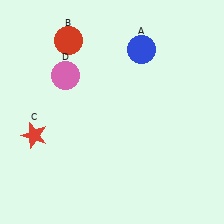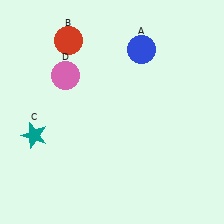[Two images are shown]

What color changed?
The star (C) changed from red in Image 1 to teal in Image 2.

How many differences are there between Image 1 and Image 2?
There is 1 difference between the two images.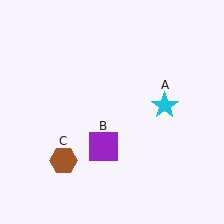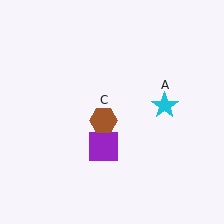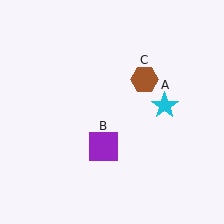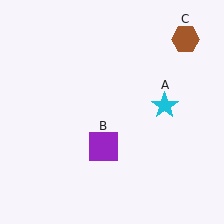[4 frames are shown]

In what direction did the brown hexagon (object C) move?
The brown hexagon (object C) moved up and to the right.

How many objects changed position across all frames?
1 object changed position: brown hexagon (object C).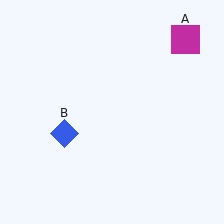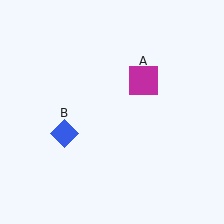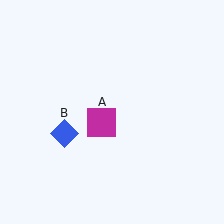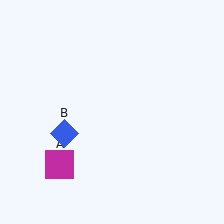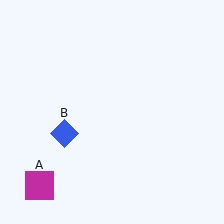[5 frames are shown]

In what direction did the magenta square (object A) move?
The magenta square (object A) moved down and to the left.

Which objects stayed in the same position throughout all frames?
Blue diamond (object B) remained stationary.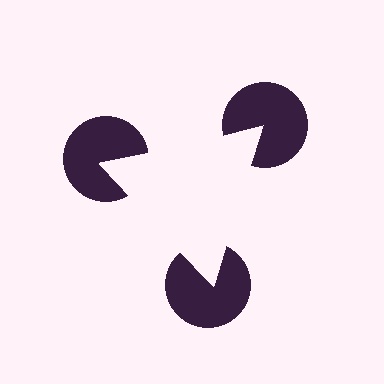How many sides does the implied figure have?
3 sides.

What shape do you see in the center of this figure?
An illusory triangle — its edges are inferred from the aligned wedge cuts in the pac-man discs, not physically drawn.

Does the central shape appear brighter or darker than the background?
It typically appears slightly brighter than the background, even though no actual brightness change is drawn.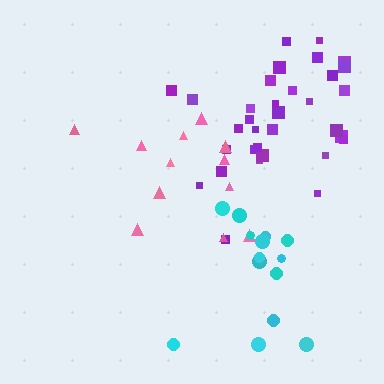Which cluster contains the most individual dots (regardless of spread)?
Purple (35).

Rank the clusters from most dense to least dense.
purple, cyan, pink.